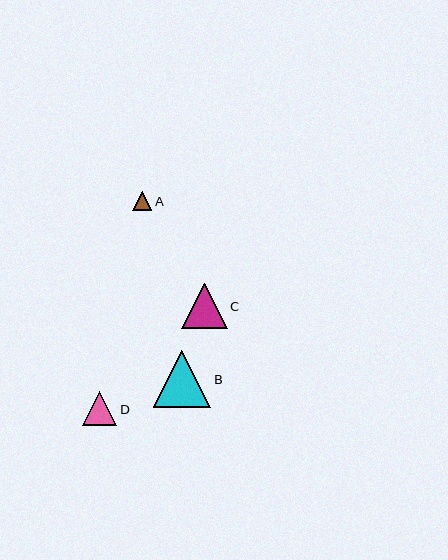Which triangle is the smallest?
Triangle A is the smallest with a size of approximately 19 pixels.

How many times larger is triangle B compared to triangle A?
Triangle B is approximately 3.0 times the size of triangle A.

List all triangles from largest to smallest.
From largest to smallest: B, C, D, A.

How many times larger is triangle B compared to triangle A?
Triangle B is approximately 3.0 times the size of triangle A.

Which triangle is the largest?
Triangle B is the largest with a size of approximately 57 pixels.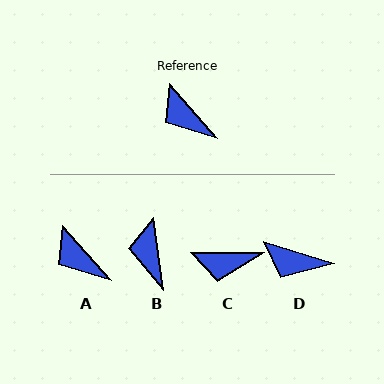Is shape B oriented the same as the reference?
No, it is off by about 33 degrees.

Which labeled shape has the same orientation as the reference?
A.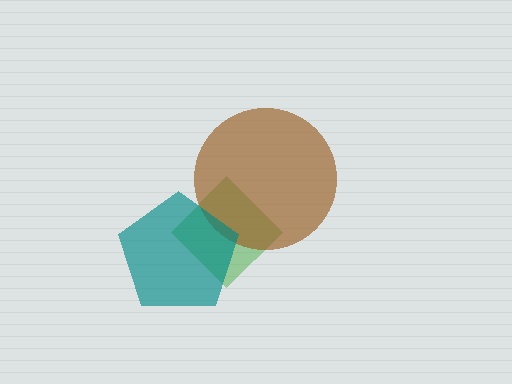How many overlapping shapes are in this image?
There are 3 overlapping shapes in the image.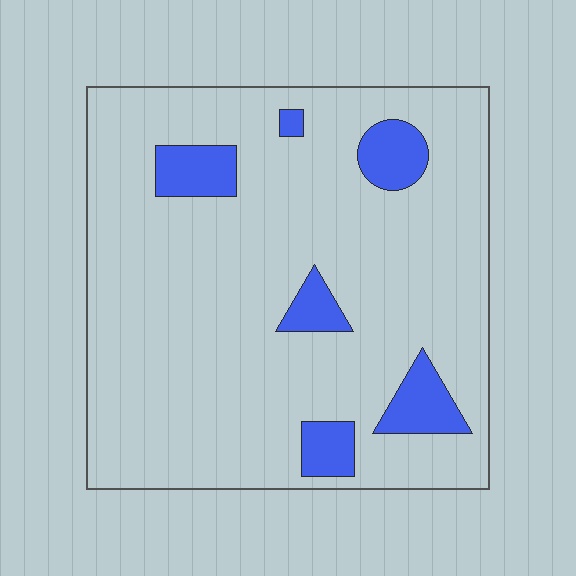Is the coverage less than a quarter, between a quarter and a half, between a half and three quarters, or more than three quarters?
Less than a quarter.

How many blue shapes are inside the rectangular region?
6.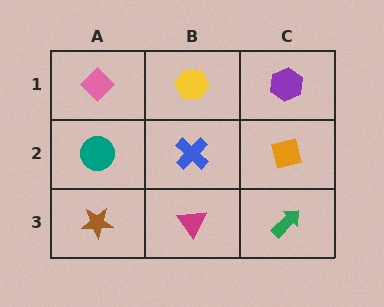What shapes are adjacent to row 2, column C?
A purple hexagon (row 1, column C), a green arrow (row 3, column C), a blue cross (row 2, column B).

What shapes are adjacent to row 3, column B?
A blue cross (row 2, column B), a brown star (row 3, column A), a green arrow (row 3, column C).